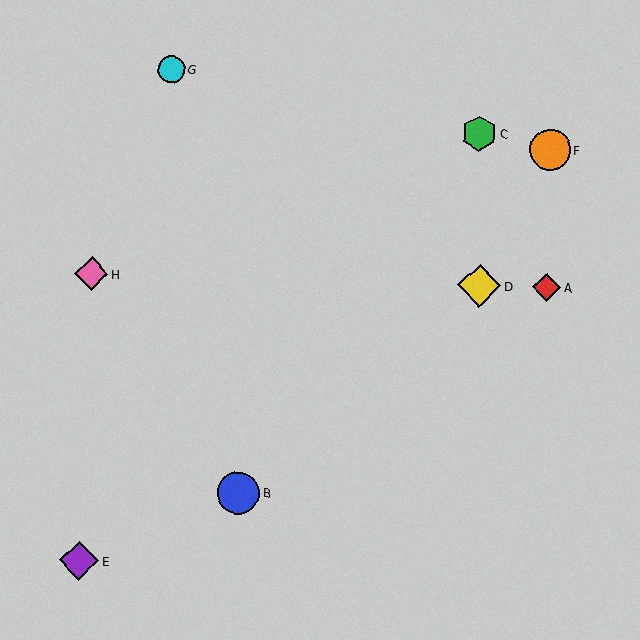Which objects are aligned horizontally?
Objects A, D, H are aligned horizontally.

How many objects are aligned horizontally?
3 objects (A, D, H) are aligned horizontally.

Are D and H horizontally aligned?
Yes, both are at y≈285.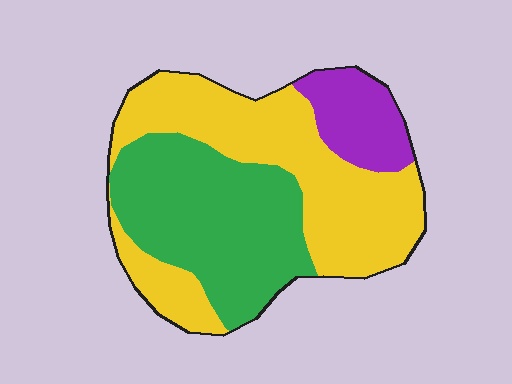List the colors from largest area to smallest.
From largest to smallest: yellow, green, purple.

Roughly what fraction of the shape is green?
Green covers 39% of the shape.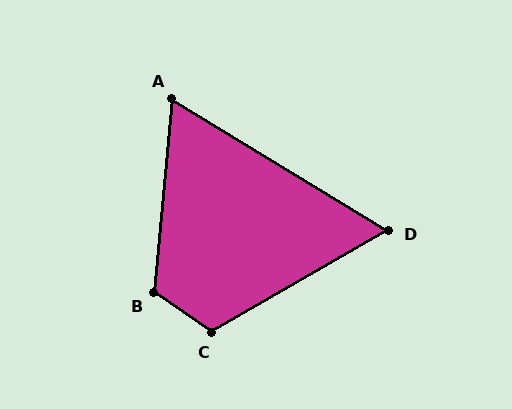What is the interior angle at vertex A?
Approximately 64 degrees (acute).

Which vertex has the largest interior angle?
B, at approximately 119 degrees.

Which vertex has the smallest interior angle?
D, at approximately 61 degrees.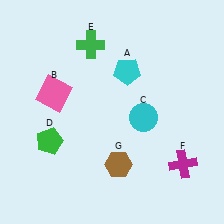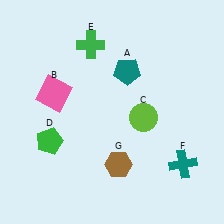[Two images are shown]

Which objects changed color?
A changed from cyan to teal. C changed from cyan to lime. F changed from magenta to teal.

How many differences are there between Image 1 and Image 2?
There are 3 differences between the two images.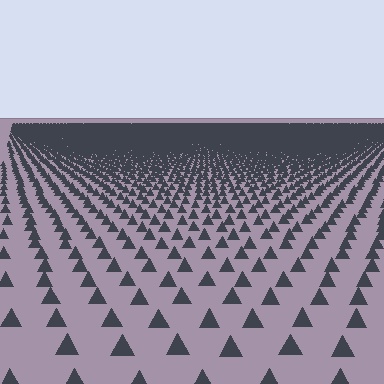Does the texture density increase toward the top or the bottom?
Density increases toward the top.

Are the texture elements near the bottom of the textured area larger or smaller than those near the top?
Larger. Near the bottom, elements are closer to the viewer and appear at a bigger on-screen size.